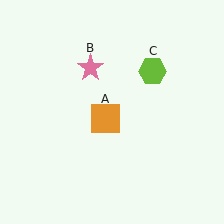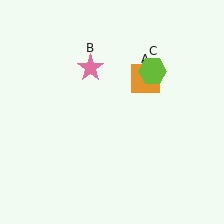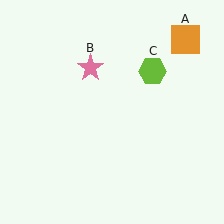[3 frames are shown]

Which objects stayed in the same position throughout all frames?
Pink star (object B) and lime hexagon (object C) remained stationary.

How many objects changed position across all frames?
1 object changed position: orange square (object A).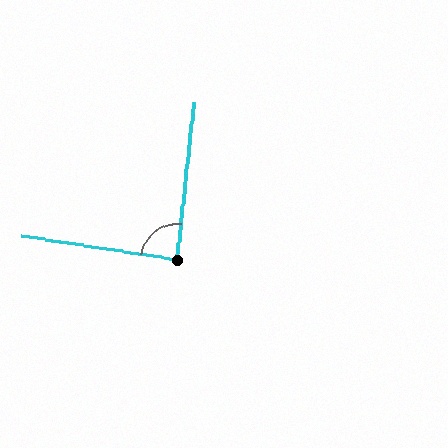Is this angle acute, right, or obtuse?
It is approximately a right angle.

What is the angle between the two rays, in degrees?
Approximately 88 degrees.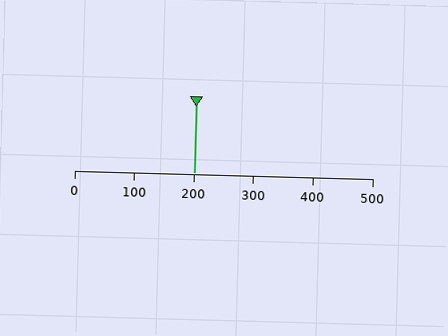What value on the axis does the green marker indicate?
The marker indicates approximately 200.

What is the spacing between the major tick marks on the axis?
The major ticks are spaced 100 apart.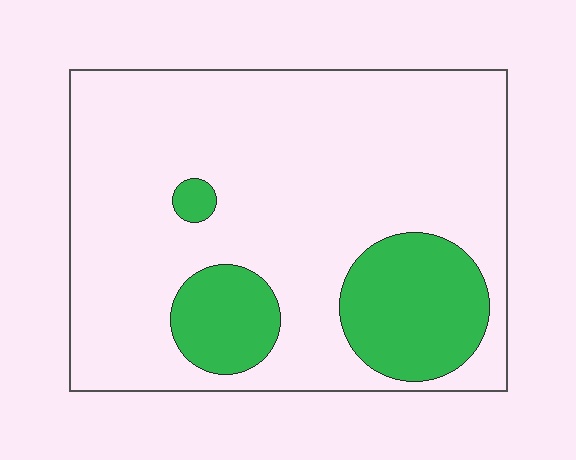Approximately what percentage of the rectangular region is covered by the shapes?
Approximately 20%.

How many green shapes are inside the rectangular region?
3.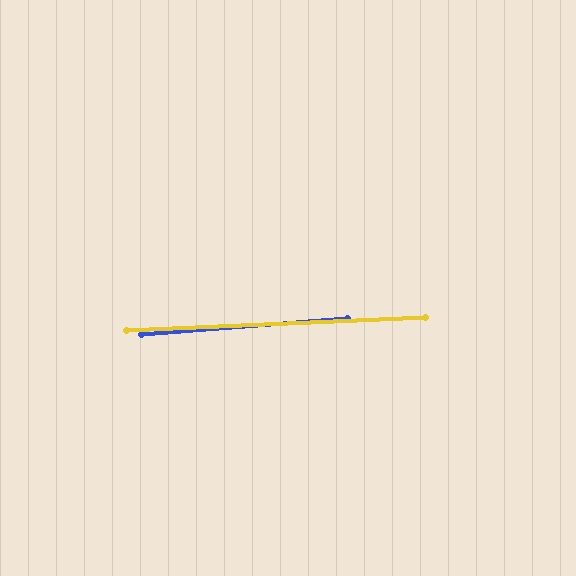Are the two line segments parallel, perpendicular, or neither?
Parallel — their directions differ by only 1.8°.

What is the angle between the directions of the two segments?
Approximately 2 degrees.